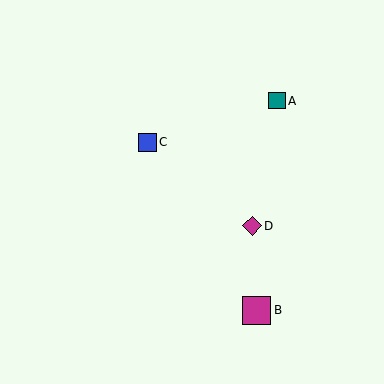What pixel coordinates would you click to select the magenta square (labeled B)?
Click at (257, 310) to select the magenta square B.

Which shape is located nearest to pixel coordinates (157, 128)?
The blue square (labeled C) at (148, 142) is nearest to that location.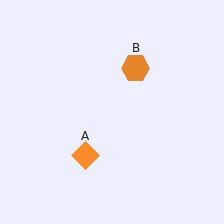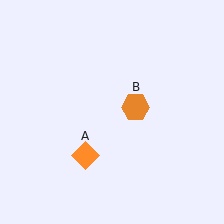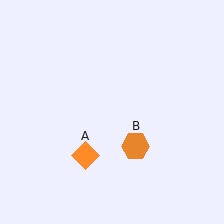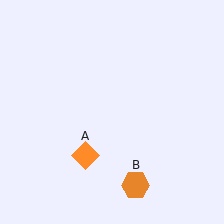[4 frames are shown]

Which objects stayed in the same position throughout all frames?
Orange diamond (object A) remained stationary.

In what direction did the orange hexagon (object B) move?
The orange hexagon (object B) moved down.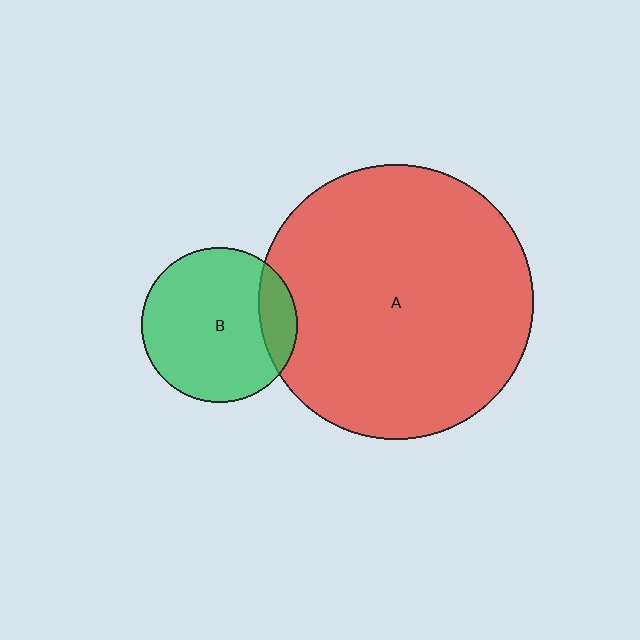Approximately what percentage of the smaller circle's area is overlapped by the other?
Approximately 15%.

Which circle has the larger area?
Circle A (red).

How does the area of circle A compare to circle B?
Approximately 3.1 times.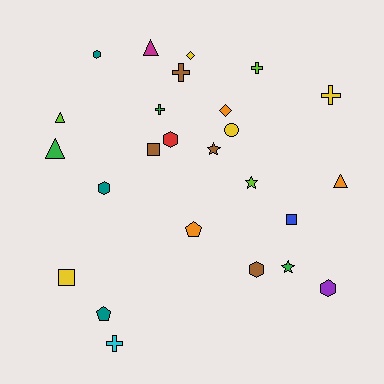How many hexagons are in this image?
There are 5 hexagons.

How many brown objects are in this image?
There are 4 brown objects.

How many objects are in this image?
There are 25 objects.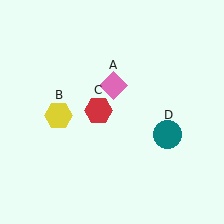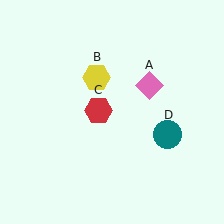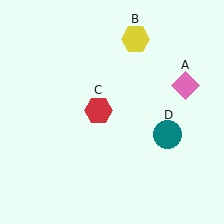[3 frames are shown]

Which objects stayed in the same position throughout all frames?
Red hexagon (object C) and teal circle (object D) remained stationary.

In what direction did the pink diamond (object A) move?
The pink diamond (object A) moved right.